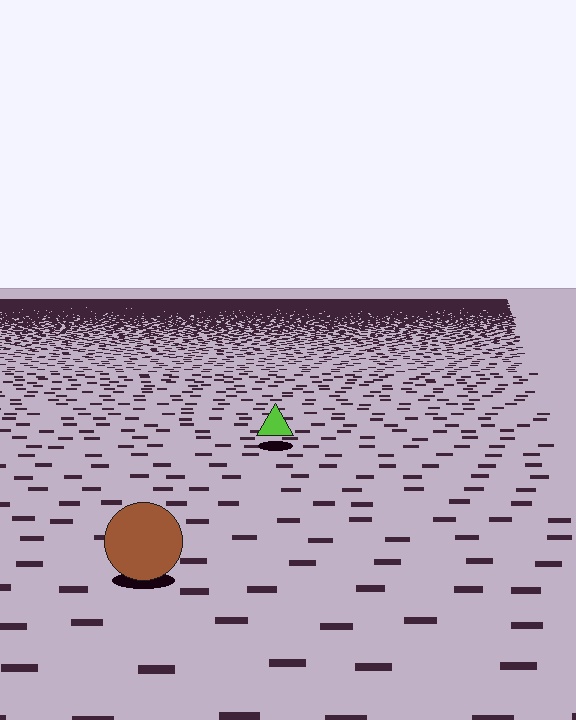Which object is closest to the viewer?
The brown circle is closest. The texture marks near it are larger and more spread out.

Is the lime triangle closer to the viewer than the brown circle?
No. The brown circle is closer — you can tell from the texture gradient: the ground texture is coarser near it.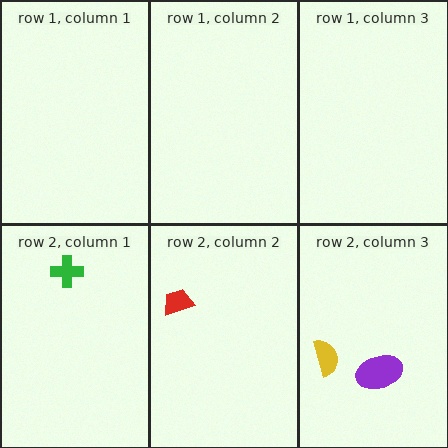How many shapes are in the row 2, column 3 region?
2.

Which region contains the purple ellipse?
The row 2, column 3 region.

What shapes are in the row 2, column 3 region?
The yellow semicircle, the purple ellipse.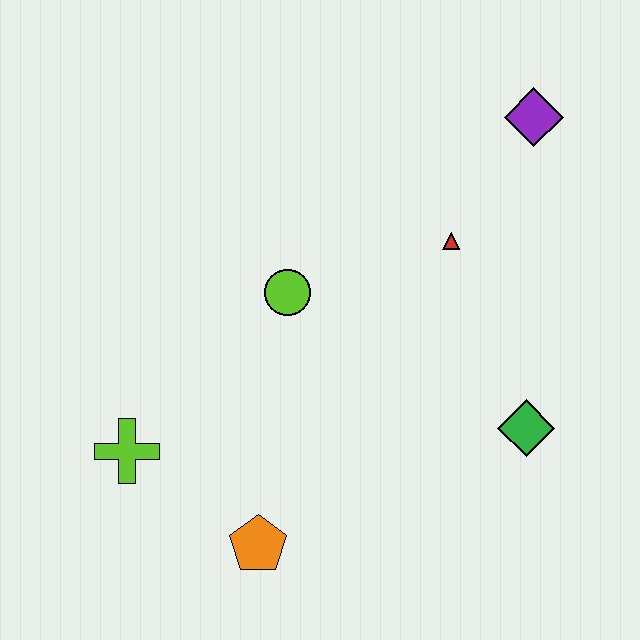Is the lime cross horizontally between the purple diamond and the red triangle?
No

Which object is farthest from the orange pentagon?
The purple diamond is farthest from the orange pentagon.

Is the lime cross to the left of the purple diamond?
Yes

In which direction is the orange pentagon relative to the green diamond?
The orange pentagon is to the left of the green diamond.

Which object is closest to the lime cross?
The orange pentagon is closest to the lime cross.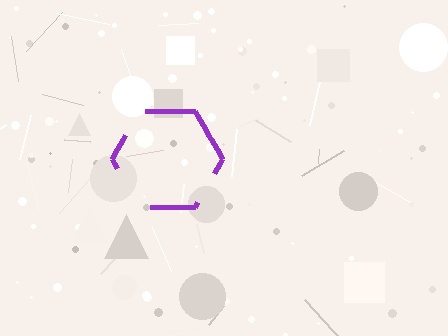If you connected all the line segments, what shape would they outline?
They would outline a hexagon.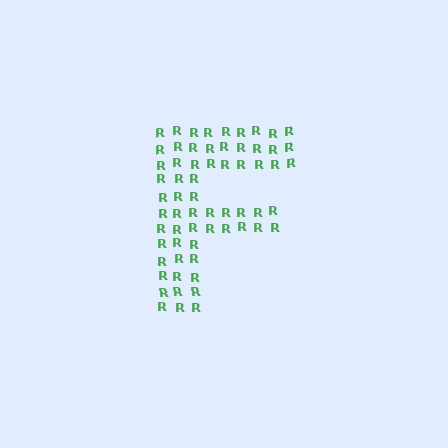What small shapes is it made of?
It is made of small letter R's.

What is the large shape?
The large shape is the letter F.